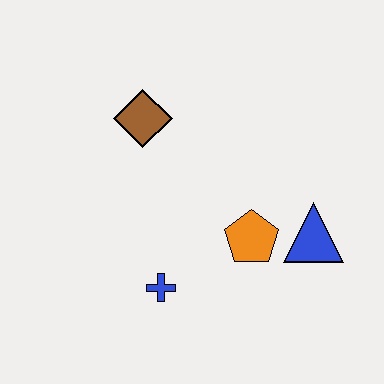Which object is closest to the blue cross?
The orange pentagon is closest to the blue cross.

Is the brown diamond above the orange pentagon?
Yes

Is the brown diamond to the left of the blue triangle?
Yes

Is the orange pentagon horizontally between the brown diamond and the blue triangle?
Yes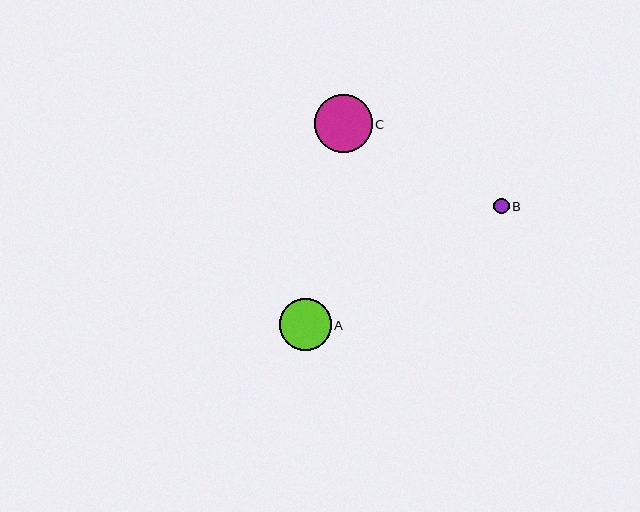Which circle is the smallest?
Circle B is the smallest with a size of approximately 16 pixels.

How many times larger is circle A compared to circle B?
Circle A is approximately 3.4 times the size of circle B.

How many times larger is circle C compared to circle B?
Circle C is approximately 3.7 times the size of circle B.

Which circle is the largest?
Circle C is the largest with a size of approximately 58 pixels.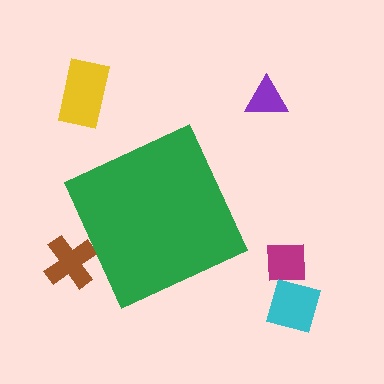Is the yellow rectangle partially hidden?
No, the yellow rectangle is fully visible.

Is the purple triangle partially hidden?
No, the purple triangle is fully visible.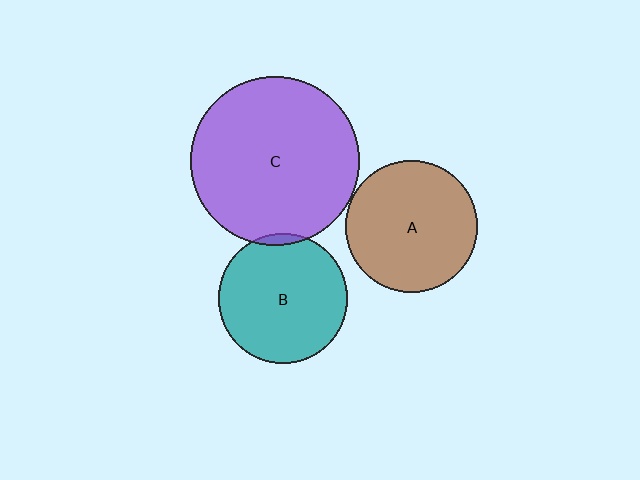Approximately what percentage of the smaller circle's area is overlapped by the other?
Approximately 5%.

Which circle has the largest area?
Circle C (purple).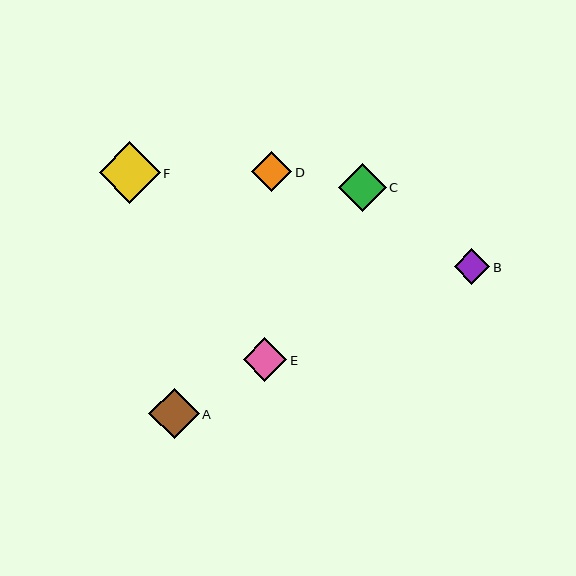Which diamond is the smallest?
Diamond B is the smallest with a size of approximately 36 pixels.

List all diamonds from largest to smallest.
From largest to smallest: F, A, C, E, D, B.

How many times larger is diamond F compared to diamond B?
Diamond F is approximately 1.7 times the size of diamond B.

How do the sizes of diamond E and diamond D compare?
Diamond E and diamond D are approximately the same size.